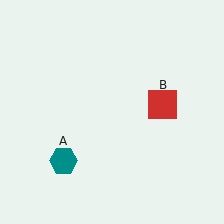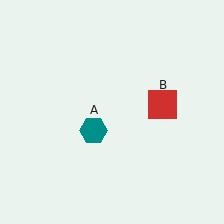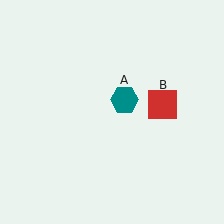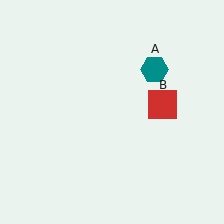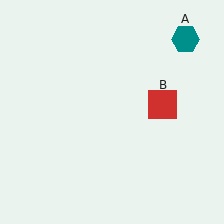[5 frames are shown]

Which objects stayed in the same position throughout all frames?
Red square (object B) remained stationary.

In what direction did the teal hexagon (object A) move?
The teal hexagon (object A) moved up and to the right.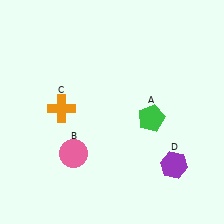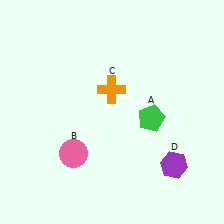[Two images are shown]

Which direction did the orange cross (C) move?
The orange cross (C) moved right.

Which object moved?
The orange cross (C) moved right.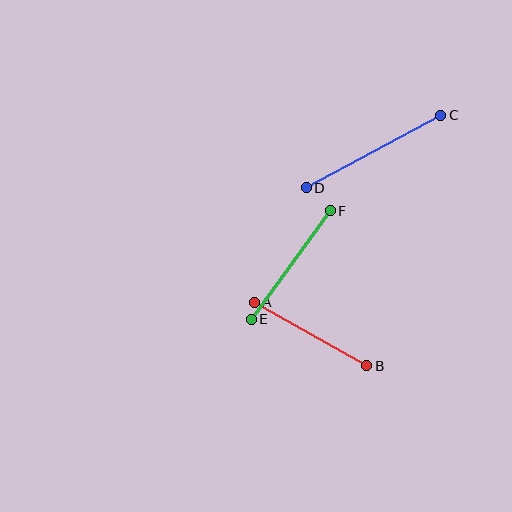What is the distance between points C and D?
The distance is approximately 153 pixels.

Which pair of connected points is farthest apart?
Points C and D are farthest apart.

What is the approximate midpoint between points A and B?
The midpoint is at approximately (310, 334) pixels.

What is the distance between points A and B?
The distance is approximately 129 pixels.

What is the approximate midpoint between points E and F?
The midpoint is at approximately (291, 265) pixels.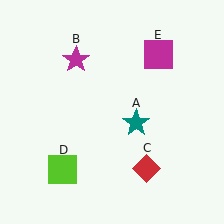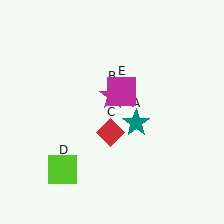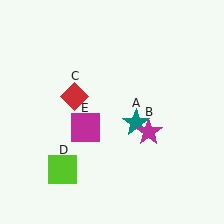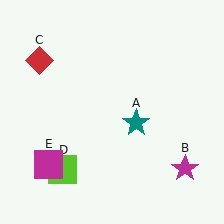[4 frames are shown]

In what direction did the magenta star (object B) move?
The magenta star (object B) moved down and to the right.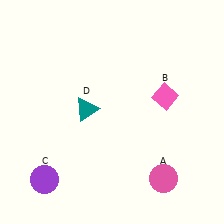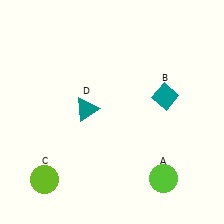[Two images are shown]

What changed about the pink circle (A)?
In Image 1, A is pink. In Image 2, it changed to lime.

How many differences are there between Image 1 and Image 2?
There are 3 differences between the two images.